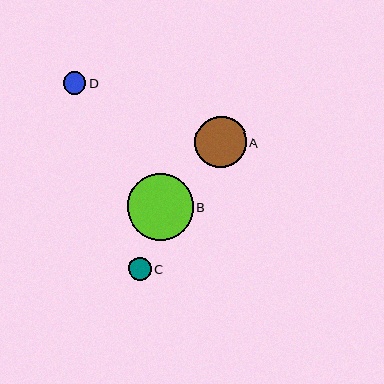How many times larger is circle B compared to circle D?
Circle B is approximately 2.9 times the size of circle D.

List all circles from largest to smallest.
From largest to smallest: B, A, D, C.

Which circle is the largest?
Circle B is the largest with a size of approximately 66 pixels.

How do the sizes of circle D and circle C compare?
Circle D and circle C are approximately the same size.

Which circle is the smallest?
Circle C is the smallest with a size of approximately 23 pixels.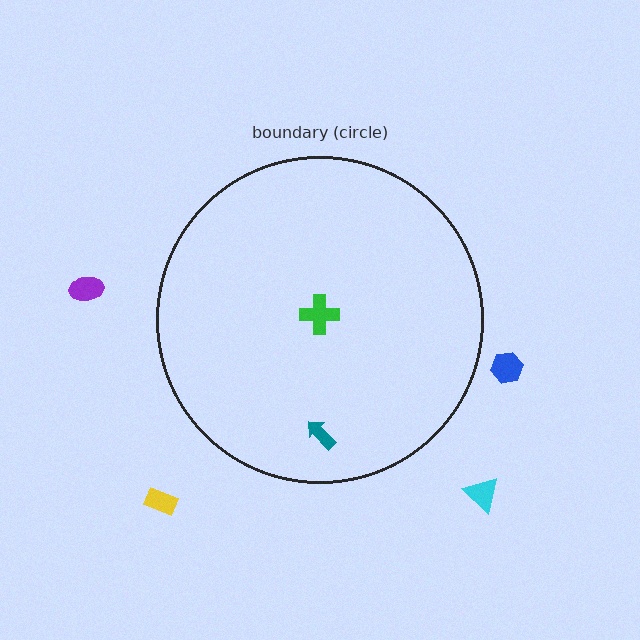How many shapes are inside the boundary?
2 inside, 4 outside.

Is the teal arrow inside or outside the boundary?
Inside.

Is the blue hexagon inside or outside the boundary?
Outside.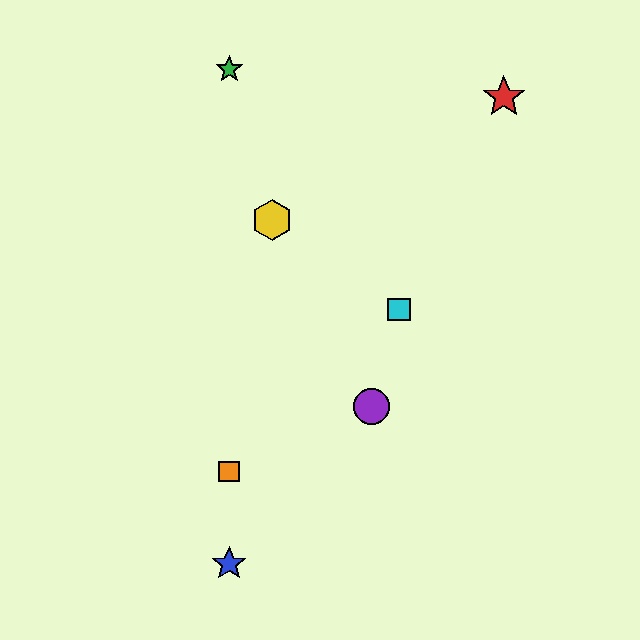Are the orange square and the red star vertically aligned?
No, the orange square is at x≈229 and the red star is at x≈504.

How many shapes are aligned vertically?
3 shapes (the blue star, the green star, the orange square) are aligned vertically.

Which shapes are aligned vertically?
The blue star, the green star, the orange square are aligned vertically.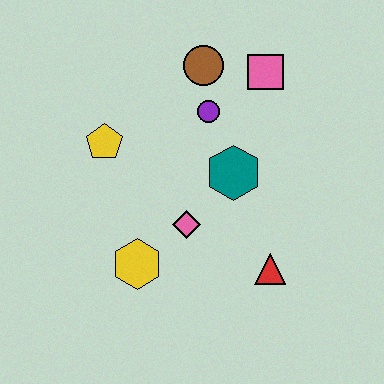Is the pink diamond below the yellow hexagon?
No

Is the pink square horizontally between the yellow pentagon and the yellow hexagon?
No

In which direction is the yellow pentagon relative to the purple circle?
The yellow pentagon is to the left of the purple circle.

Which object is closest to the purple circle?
The brown circle is closest to the purple circle.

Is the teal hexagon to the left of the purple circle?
No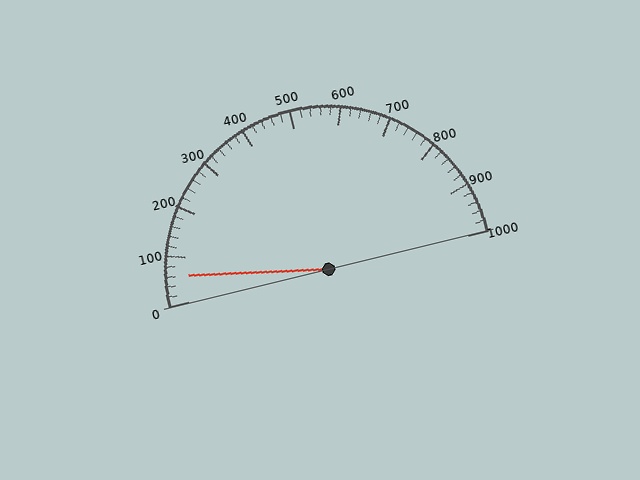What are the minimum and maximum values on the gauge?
The gauge ranges from 0 to 1000.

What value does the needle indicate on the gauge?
The needle indicates approximately 60.